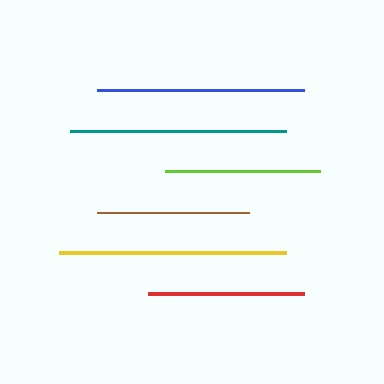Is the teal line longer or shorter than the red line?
The teal line is longer than the red line.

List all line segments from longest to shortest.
From longest to shortest: yellow, teal, blue, red, lime, brown.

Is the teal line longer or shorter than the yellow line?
The yellow line is longer than the teal line.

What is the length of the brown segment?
The brown segment is approximately 152 pixels long.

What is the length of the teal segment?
The teal segment is approximately 216 pixels long.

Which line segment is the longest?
The yellow line is the longest at approximately 228 pixels.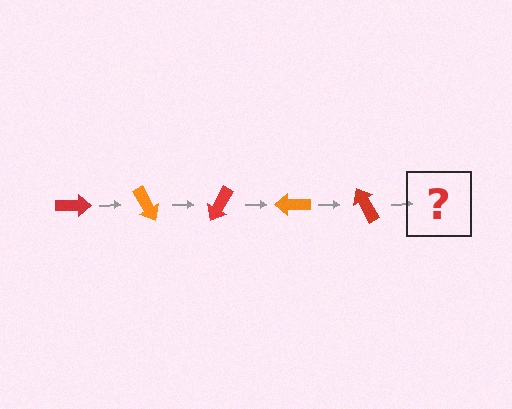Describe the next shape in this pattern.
It should be an orange arrow, rotated 300 degrees from the start.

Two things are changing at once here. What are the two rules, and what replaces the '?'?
The two rules are that it rotates 60 degrees each step and the color cycles through red and orange. The '?' should be an orange arrow, rotated 300 degrees from the start.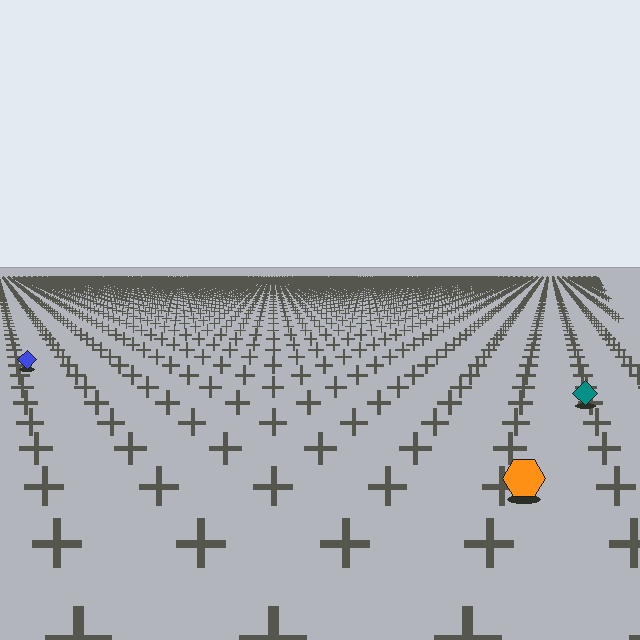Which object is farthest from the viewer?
The blue diamond is farthest from the viewer. It appears smaller and the ground texture around it is denser.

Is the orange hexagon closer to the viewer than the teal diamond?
Yes. The orange hexagon is closer — you can tell from the texture gradient: the ground texture is coarser near it.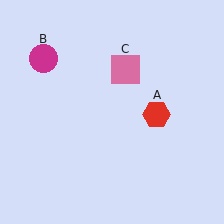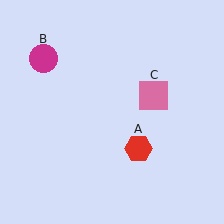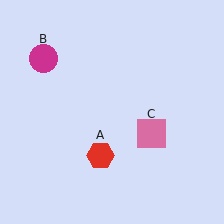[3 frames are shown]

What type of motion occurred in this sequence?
The red hexagon (object A), pink square (object C) rotated clockwise around the center of the scene.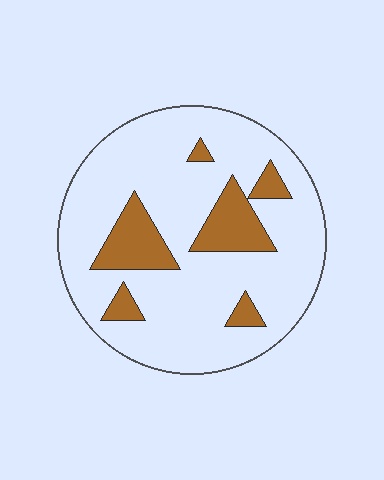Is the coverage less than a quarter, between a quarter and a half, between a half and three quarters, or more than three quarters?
Less than a quarter.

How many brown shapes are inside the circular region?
6.